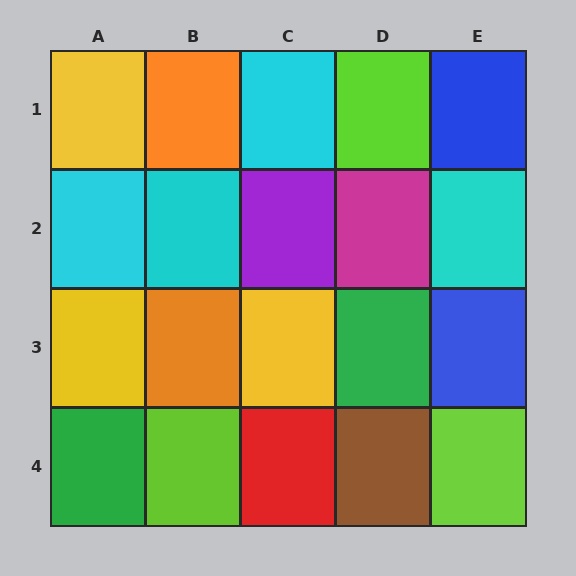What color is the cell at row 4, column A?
Green.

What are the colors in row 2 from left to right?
Cyan, cyan, purple, magenta, cyan.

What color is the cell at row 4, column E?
Lime.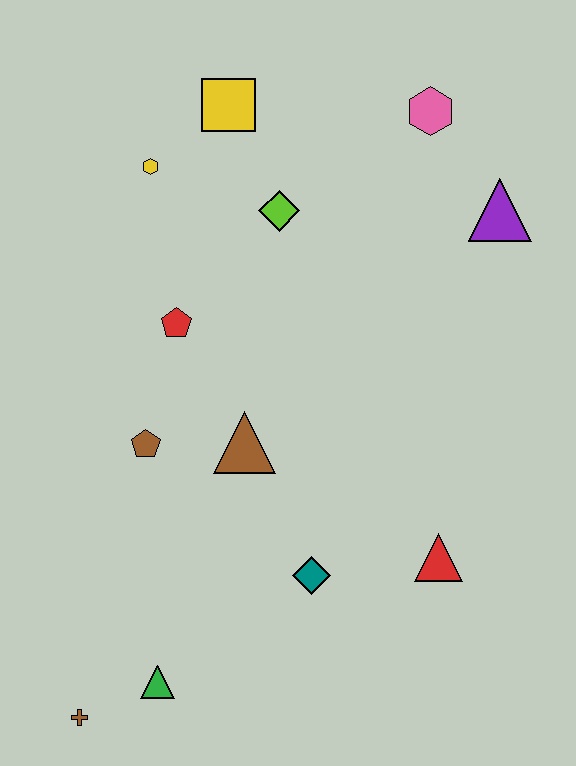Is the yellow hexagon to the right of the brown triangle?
No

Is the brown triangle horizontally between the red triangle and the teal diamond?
No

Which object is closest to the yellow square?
The yellow hexagon is closest to the yellow square.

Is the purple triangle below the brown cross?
No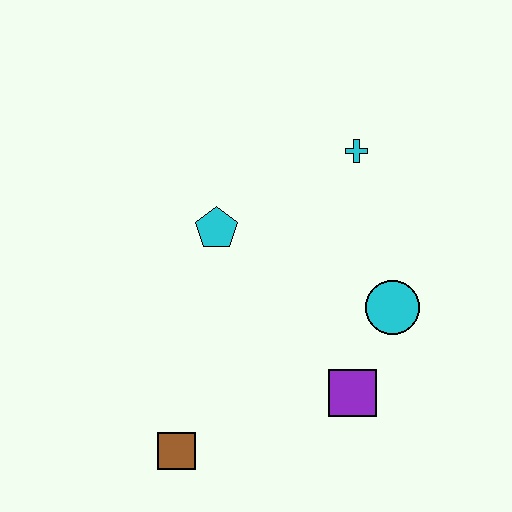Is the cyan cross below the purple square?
No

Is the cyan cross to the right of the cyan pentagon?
Yes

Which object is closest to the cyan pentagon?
The cyan cross is closest to the cyan pentagon.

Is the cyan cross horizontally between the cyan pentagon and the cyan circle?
Yes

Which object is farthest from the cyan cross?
The brown square is farthest from the cyan cross.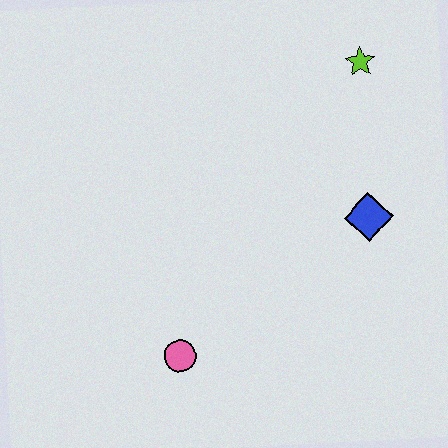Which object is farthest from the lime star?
The pink circle is farthest from the lime star.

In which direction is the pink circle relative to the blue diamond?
The pink circle is to the left of the blue diamond.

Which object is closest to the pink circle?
The blue diamond is closest to the pink circle.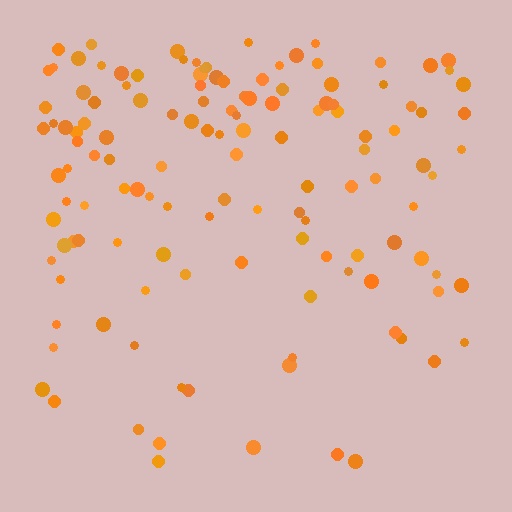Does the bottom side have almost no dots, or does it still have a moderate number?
Still a moderate number, just noticeably fewer than the top.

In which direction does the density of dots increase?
From bottom to top, with the top side densest.